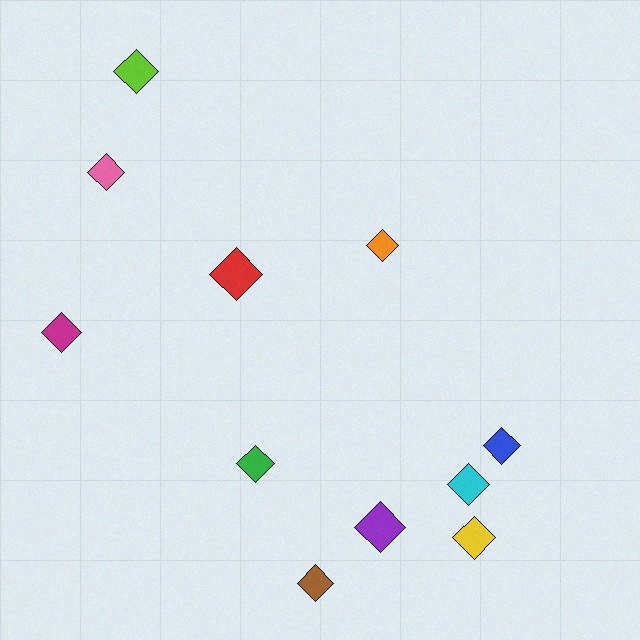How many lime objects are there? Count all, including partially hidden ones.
There is 1 lime object.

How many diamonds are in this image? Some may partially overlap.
There are 11 diamonds.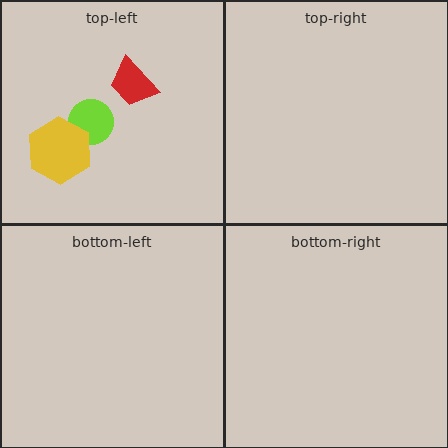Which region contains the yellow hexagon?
The top-left region.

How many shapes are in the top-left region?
3.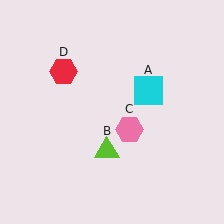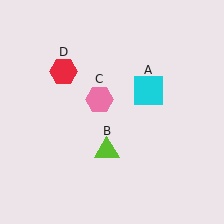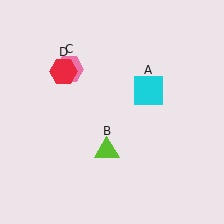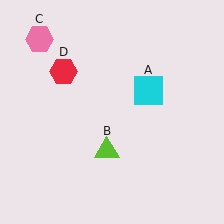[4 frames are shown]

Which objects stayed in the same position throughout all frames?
Cyan square (object A) and lime triangle (object B) and red hexagon (object D) remained stationary.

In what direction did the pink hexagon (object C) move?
The pink hexagon (object C) moved up and to the left.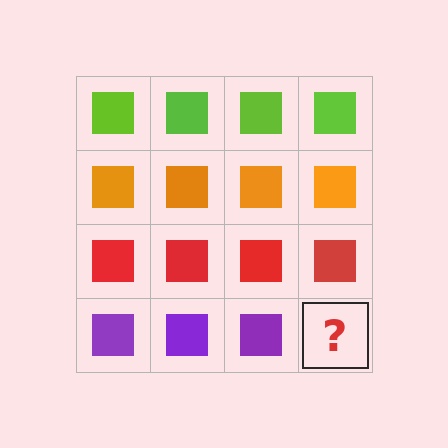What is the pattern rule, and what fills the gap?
The rule is that each row has a consistent color. The gap should be filled with a purple square.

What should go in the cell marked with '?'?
The missing cell should contain a purple square.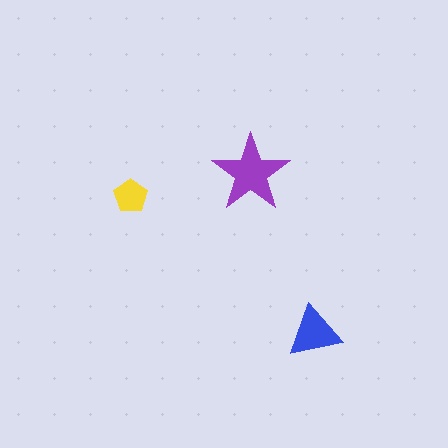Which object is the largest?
The purple star.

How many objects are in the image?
There are 3 objects in the image.